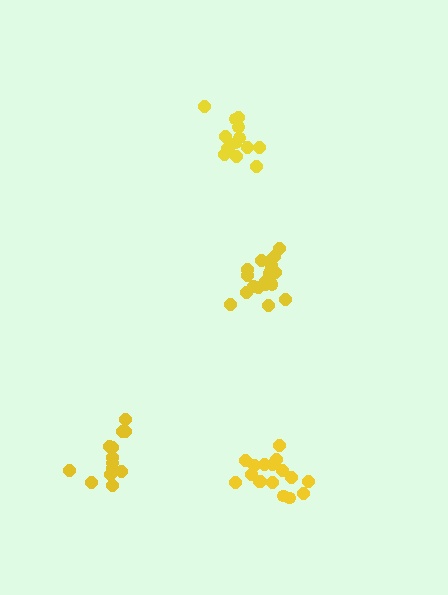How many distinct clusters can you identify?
There are 4 distinct clusters.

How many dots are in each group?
Group 1: 13 dots, Group 2: 18 dots, Group 3: 17 dots, Group 4: 14 dots (62 total).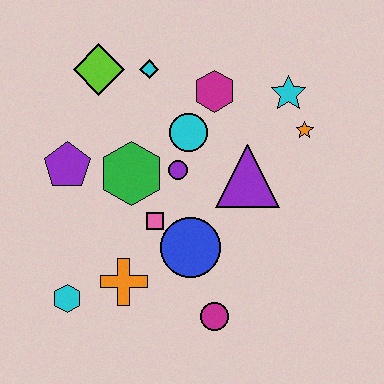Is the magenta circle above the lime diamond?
No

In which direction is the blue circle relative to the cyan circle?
The blue circle is below the cyan circle.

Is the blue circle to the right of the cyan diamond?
Yes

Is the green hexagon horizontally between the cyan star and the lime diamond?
Yes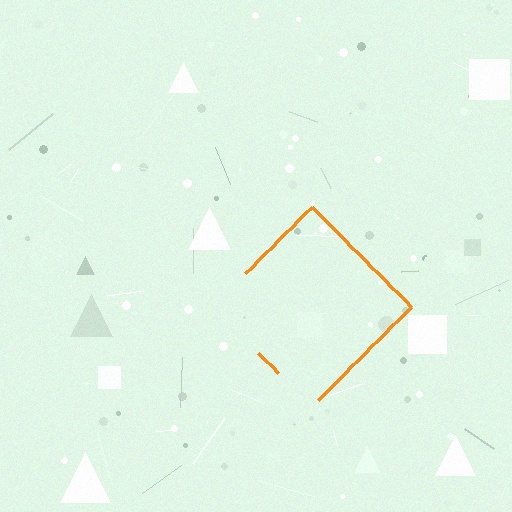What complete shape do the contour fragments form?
The contour fragments form a diamond.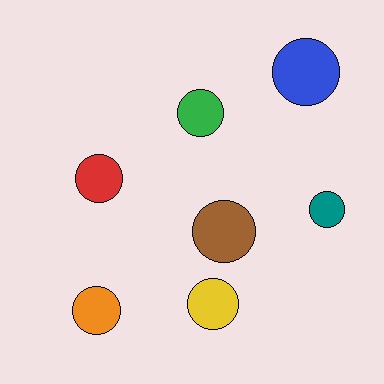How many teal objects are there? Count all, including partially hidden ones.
There is 1 teal object.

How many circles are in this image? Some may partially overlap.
There are 7 circles.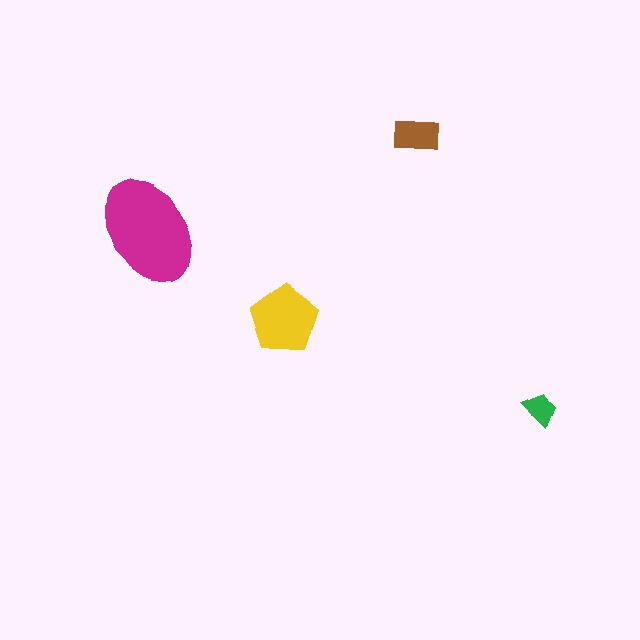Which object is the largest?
The magenta ellipse.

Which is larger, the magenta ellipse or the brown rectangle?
The magenta ellipse.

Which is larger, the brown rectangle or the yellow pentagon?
The yellow pentagon.